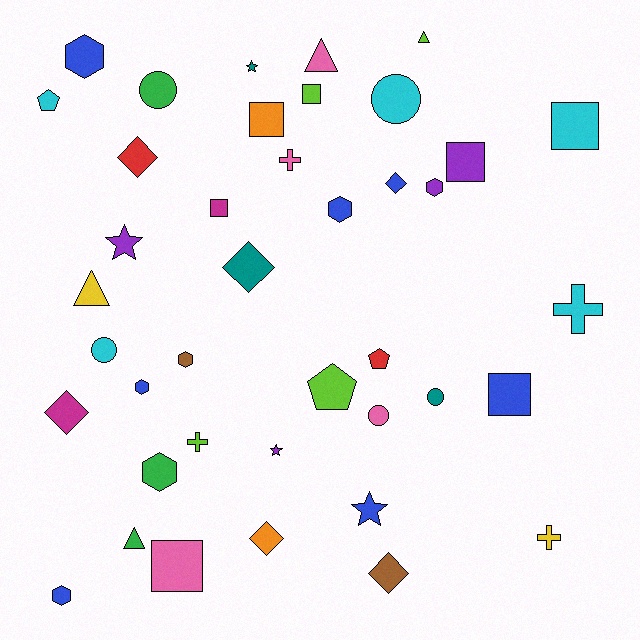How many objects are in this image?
There are 40 objects.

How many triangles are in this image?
There are 4 triangles.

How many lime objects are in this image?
There are 4 lime objects.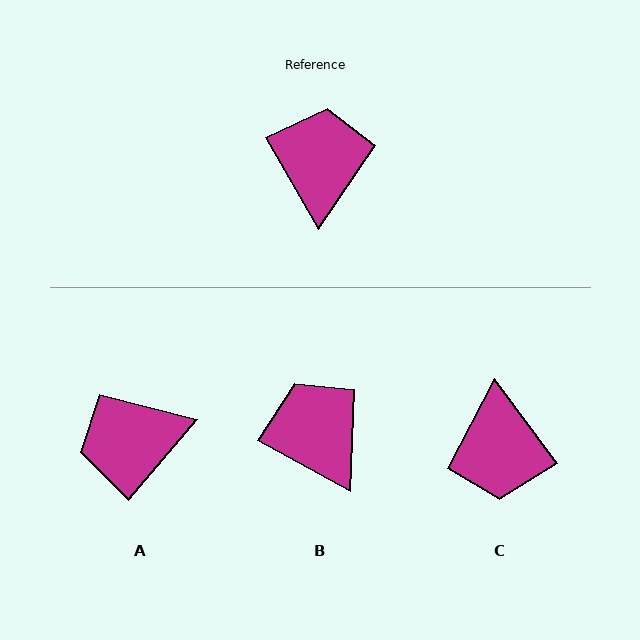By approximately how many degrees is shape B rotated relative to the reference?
Approximately 32 degrees counter-clockwise.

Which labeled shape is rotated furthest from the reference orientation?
C, about 173 degrees away.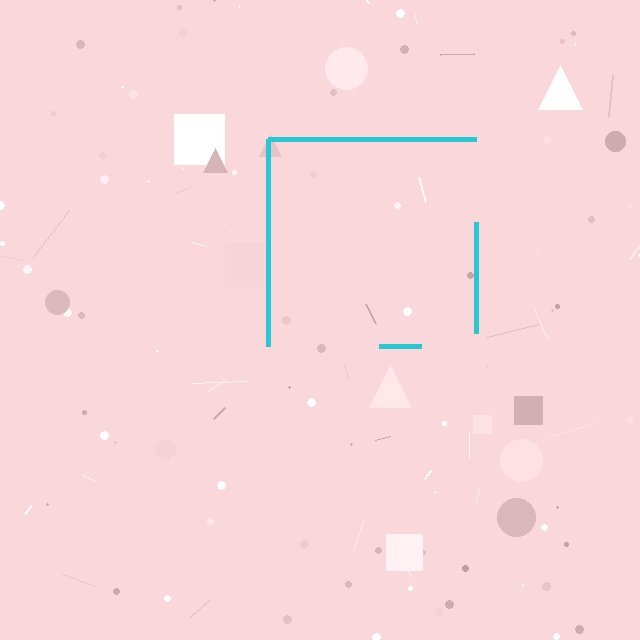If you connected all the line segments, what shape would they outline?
They would outline a square.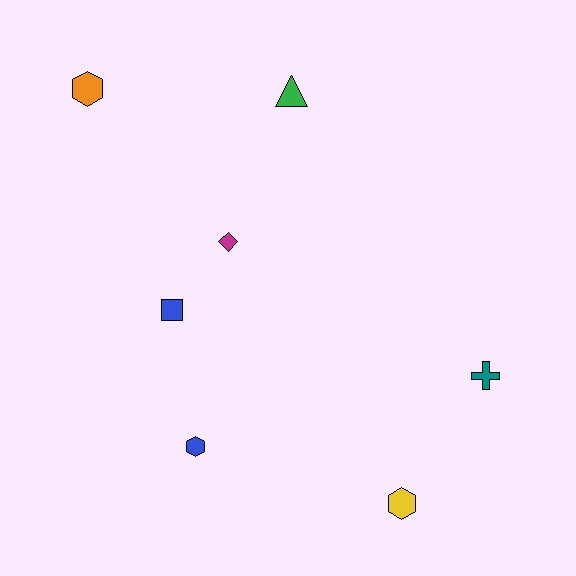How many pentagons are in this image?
There are no pentagons.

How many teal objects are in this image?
There is 1 teal object.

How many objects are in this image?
There are 7 objects.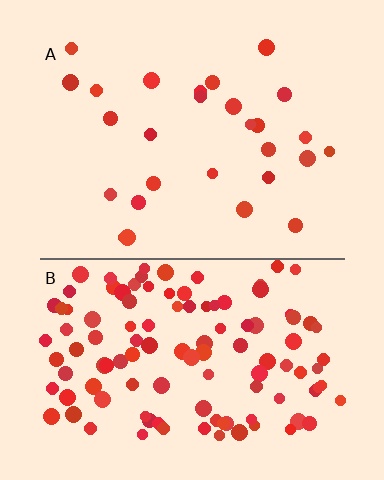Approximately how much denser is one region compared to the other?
Approximately 4.2× — region B over region A.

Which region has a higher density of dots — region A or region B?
B (the bottom).